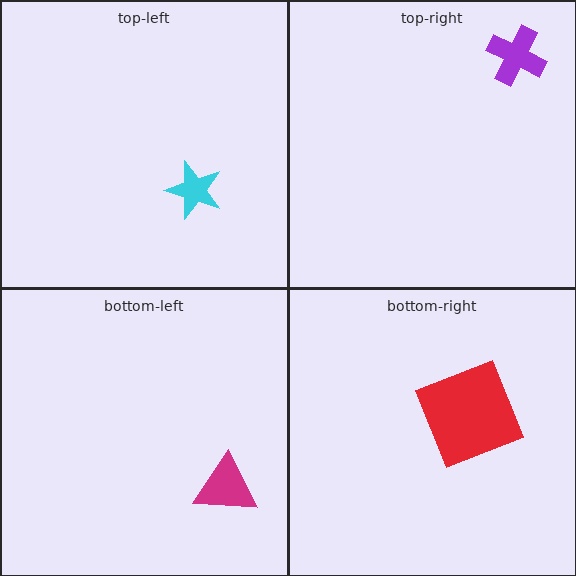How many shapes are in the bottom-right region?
1.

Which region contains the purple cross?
The top-right region.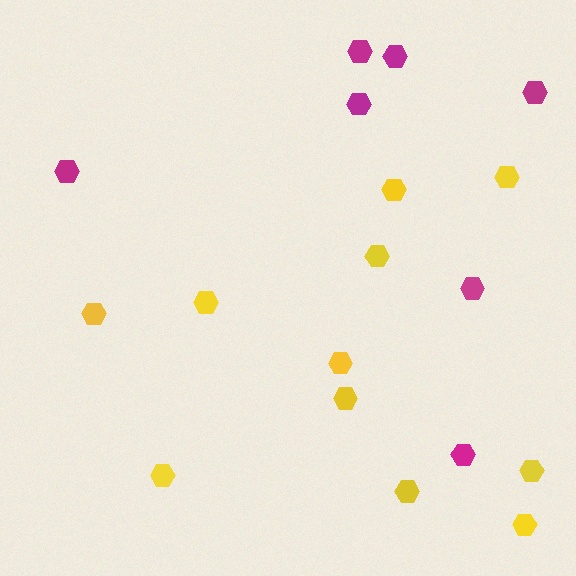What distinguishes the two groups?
There are 2 groups: one group of yellow hexagons (11) and one group of magenta hexagons (7).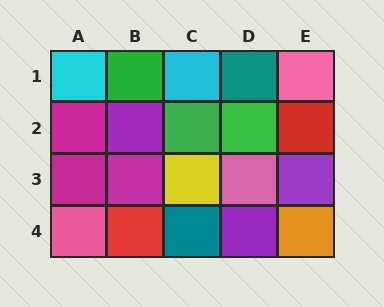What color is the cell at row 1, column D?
Teal.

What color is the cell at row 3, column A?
Magenta.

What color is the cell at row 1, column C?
Cyan.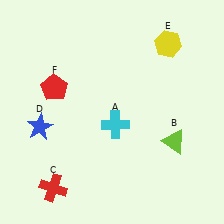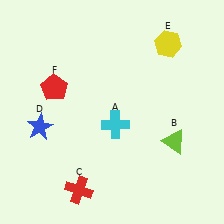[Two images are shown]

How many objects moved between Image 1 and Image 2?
1 object moved between the two images.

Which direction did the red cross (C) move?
The red cross (C) moved right.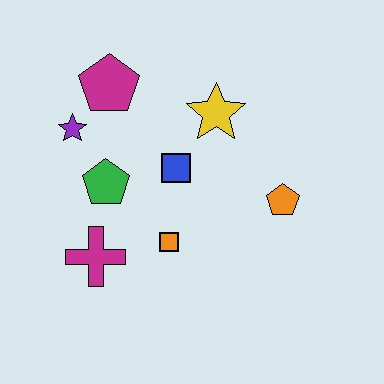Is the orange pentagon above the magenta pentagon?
No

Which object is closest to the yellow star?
The blue square is closest to the yellow star.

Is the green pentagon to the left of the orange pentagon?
Yes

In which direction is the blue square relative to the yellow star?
The blue square is below the yellow star.